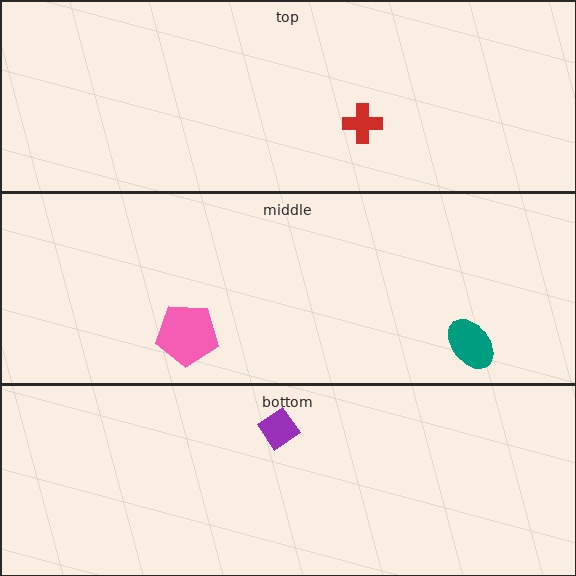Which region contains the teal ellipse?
The middle region.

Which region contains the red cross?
The top region.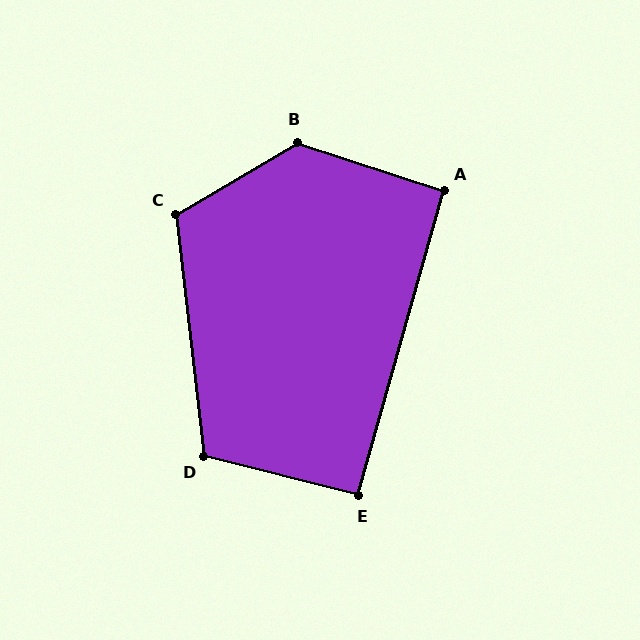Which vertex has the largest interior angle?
B, at approximately 131 degrees.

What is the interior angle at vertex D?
Approximately 111 degrees (obtuse).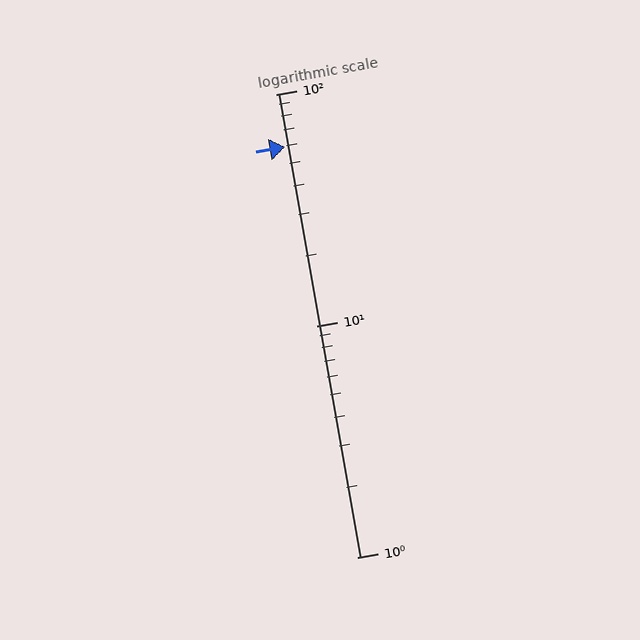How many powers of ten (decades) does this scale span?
The scale spans 2 decades, from 1 to 100.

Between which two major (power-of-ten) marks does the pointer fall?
The pointer is between 10 and 100.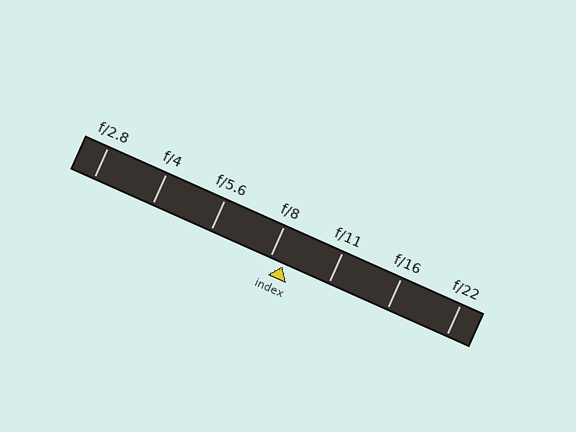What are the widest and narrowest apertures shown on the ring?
The widest aperture shown is f/2.8 and the narrowest is f/22.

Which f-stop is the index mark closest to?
The index mark is closest to f/8.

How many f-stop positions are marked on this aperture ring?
There are 7 f-stop positions marked.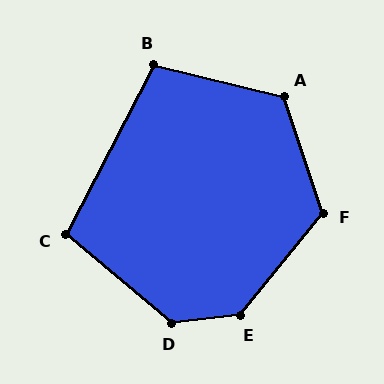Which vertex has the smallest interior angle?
C, at approximately 103 degrees.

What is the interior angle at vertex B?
Approximately 104 degrees (obtuse).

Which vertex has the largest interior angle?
E, at approximately 135 degrees.